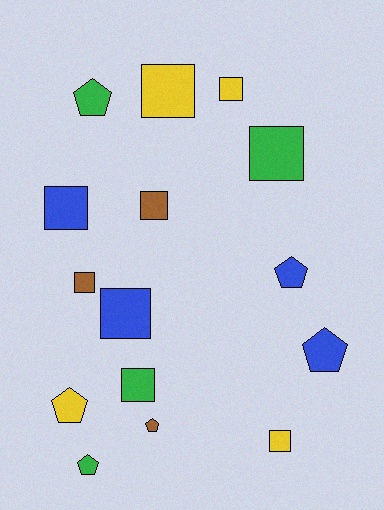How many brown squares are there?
There are 2 brown squares.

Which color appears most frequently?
Green, with 4 objects.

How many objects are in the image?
There are 15 objects.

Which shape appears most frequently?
Square, with 9 objects.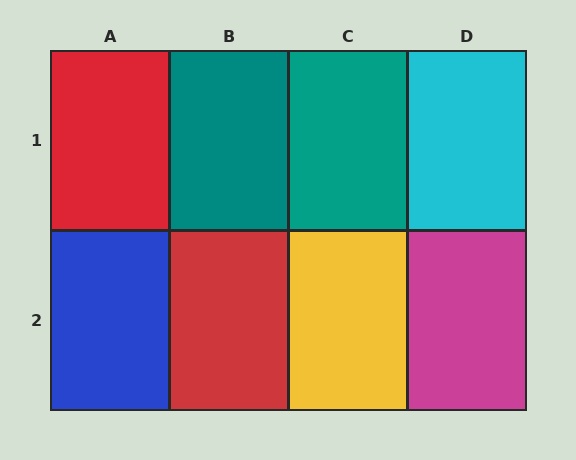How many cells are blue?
1 cell is blue.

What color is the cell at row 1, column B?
Teal.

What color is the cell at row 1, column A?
Red.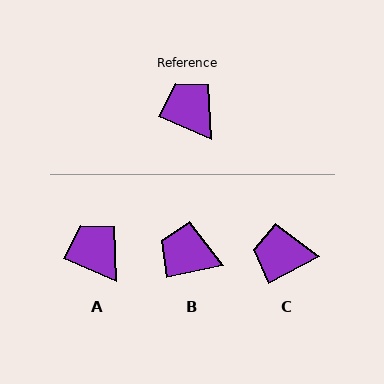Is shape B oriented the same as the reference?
No, it is off by about 35 degrees.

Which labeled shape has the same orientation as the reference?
A.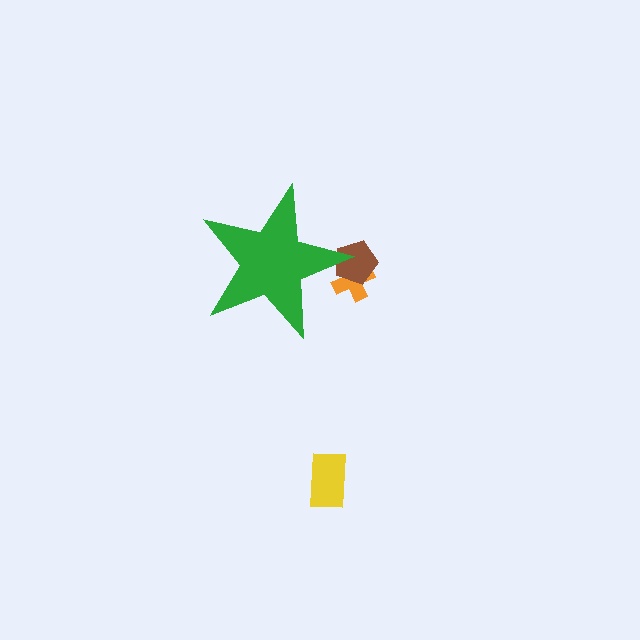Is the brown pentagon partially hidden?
Yes, the brown pentagon is partially hidden behind the green star.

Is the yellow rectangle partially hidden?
No, the yellow rectangle is fully visible.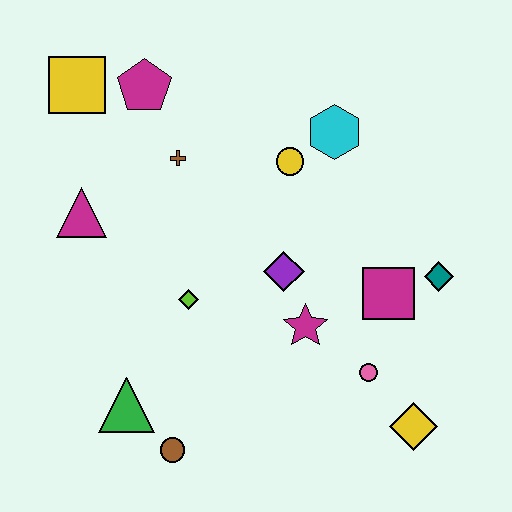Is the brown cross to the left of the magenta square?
Yes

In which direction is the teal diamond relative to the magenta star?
The teal diamond is to the right of the magenta star.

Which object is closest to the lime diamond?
The purple diamond is closest to the lime diamond.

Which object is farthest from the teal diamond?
The yellow square is farthest from the teal diamond.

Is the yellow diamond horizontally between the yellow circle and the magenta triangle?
No